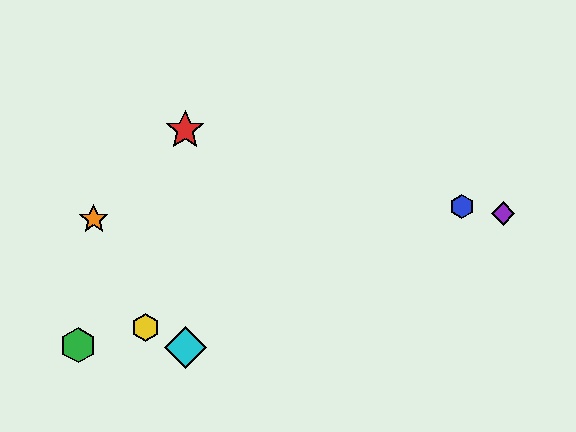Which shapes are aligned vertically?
The red star, the cyan diamond are aligned vertically.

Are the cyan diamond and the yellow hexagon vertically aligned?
No, the cyan diamond is at x≈185 and the yellow hexagon is at x≈145.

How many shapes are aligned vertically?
2 shapes (the red star, the cyan diamond) are aligned vertically.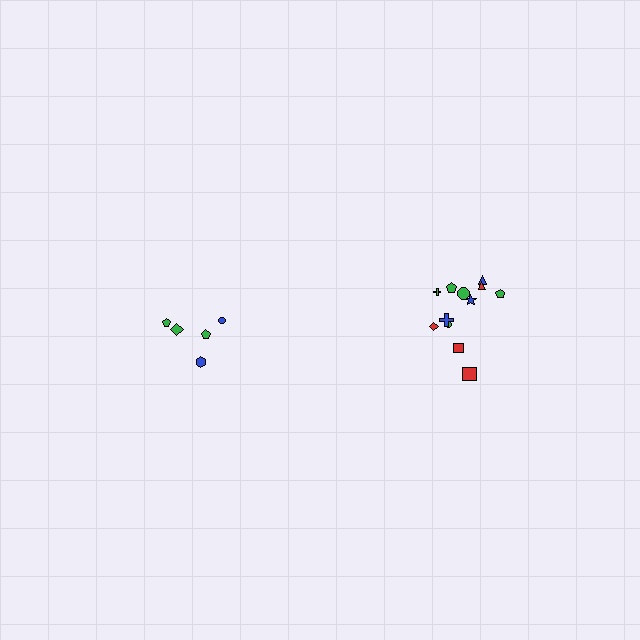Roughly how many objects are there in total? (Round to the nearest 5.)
Roughly 15 objects in total.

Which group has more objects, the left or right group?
The right group.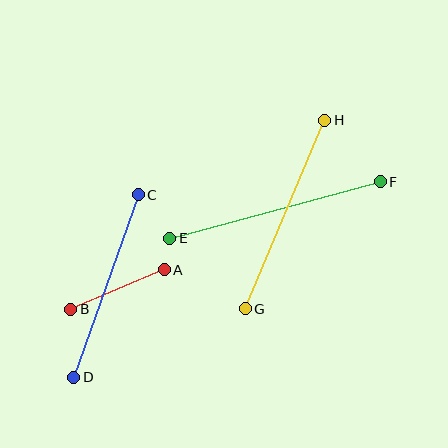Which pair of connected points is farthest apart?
Points E and F are farthest apart.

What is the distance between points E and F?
The distance is approximately 218 pixels.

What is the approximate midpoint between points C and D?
The midpoint is at approximately (106, 286) pixels.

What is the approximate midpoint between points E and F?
The midpoint is at approximately (275, 210) pixels.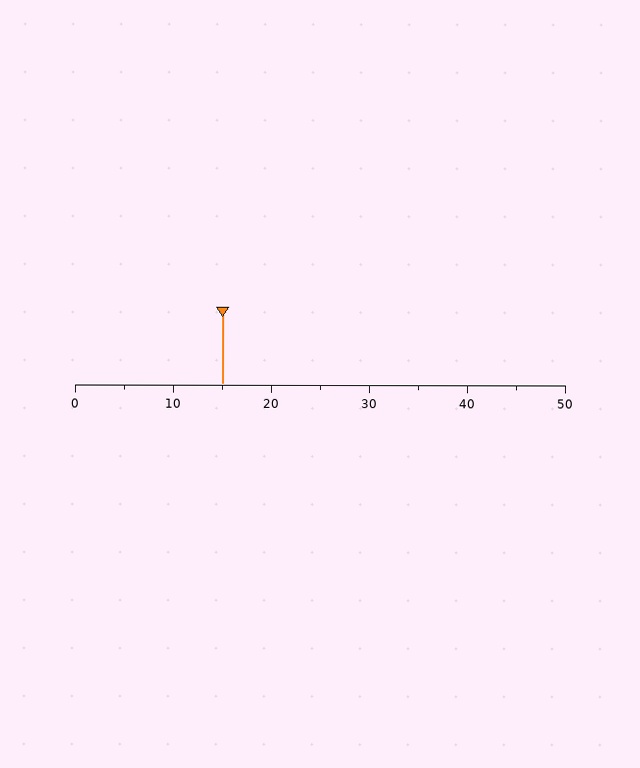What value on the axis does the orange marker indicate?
The marker indicates approximately 15.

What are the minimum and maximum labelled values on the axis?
The axis runs from 0 to 50.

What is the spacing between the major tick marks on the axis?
The major ticks are spaced 10 apart.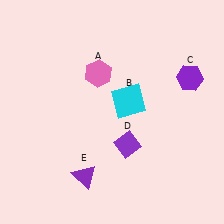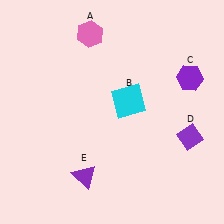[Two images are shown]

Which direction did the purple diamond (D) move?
The purple diamond (D) moved right.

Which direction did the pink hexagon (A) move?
The pink hexagon (A) moved up.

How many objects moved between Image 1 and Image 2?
2 objects moved between the two images.